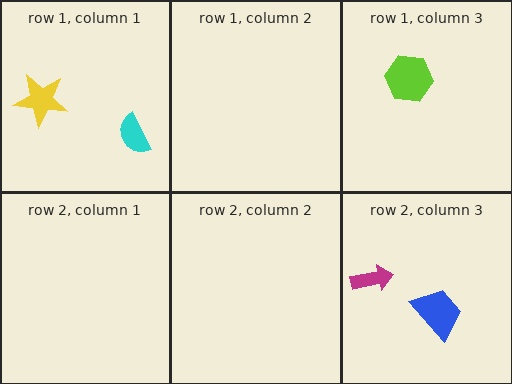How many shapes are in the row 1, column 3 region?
1.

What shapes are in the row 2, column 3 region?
The magenta arrow, the blue trapezoid.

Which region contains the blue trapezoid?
The row 2, column 3 region.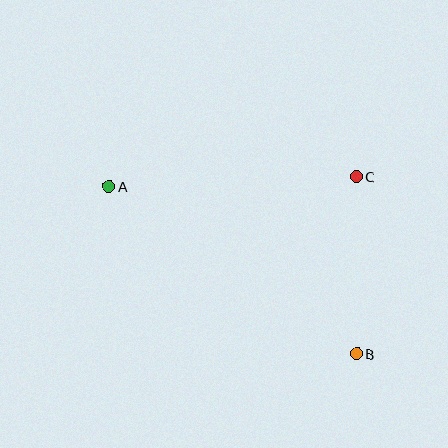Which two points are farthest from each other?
Points A and B are farthest from each other.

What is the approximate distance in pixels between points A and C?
The distance between A and C is approximately 247 pixels.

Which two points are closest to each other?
Points B and C are closest to each other.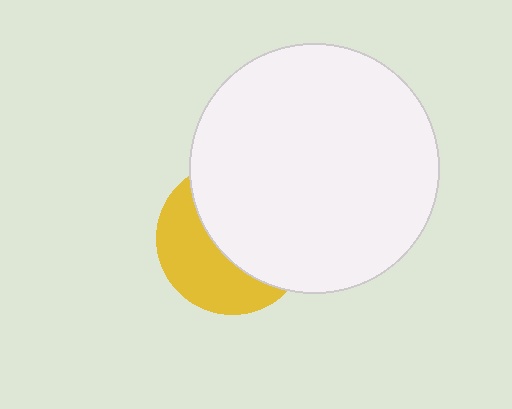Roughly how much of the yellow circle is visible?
A small part of it is visible (roughly 42%).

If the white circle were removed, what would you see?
You would see the complete yellow circle.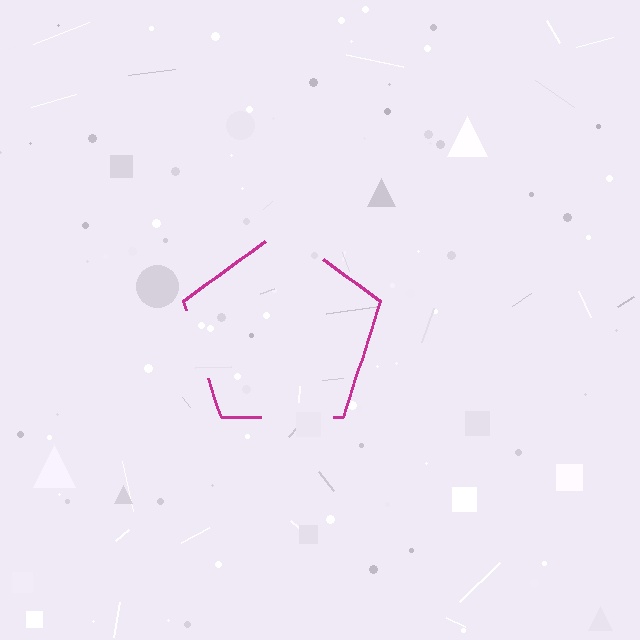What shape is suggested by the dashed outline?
The dashed outline suggests a pentagon.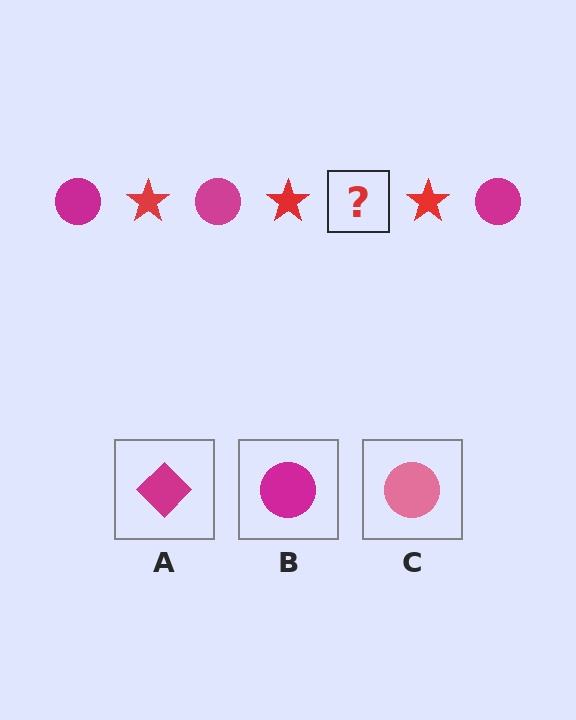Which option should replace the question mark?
Option B.